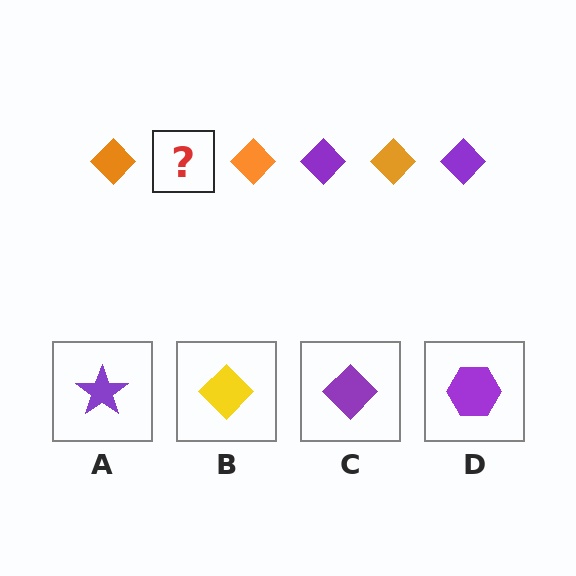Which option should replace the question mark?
Option C.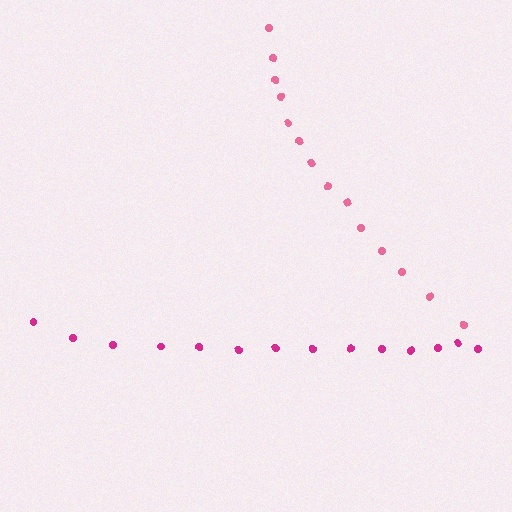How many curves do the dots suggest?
There are 2 distinct paths.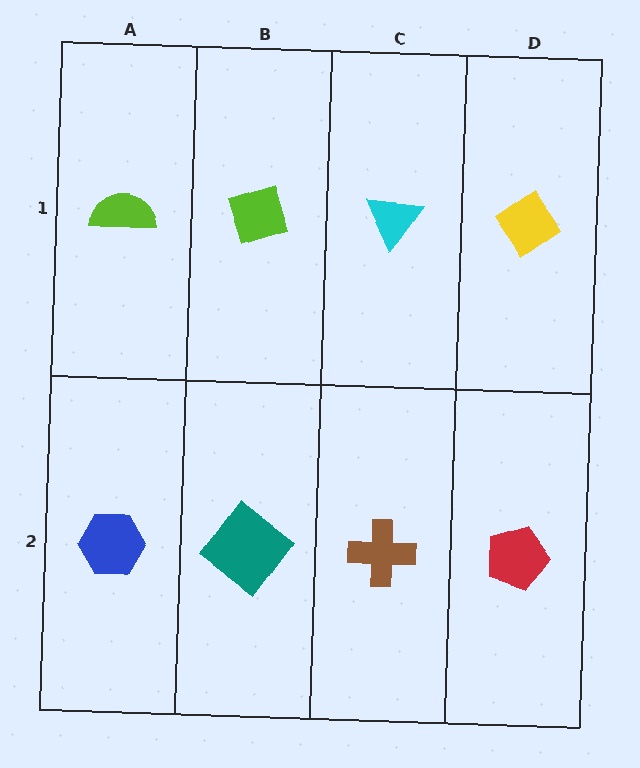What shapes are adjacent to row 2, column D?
A yellow diamond (row 1, column D), a brown cross (row 2, column C).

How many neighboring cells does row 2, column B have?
3.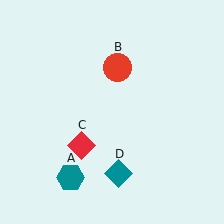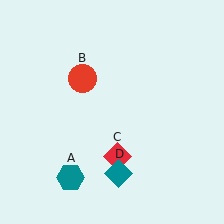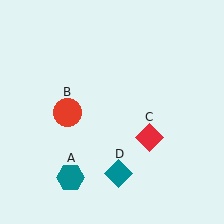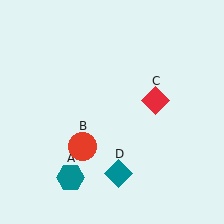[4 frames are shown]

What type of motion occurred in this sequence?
The red circle (object B), red diamond (object C) rotated counterclockwise around the center of the scene.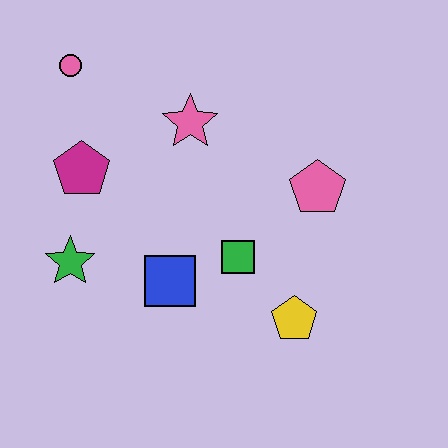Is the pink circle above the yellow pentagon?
Yes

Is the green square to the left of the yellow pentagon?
Yes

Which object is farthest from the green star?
The pink pentagon is farthest from the green star.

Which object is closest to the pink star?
The magenta pentagon is closest to the pink star.